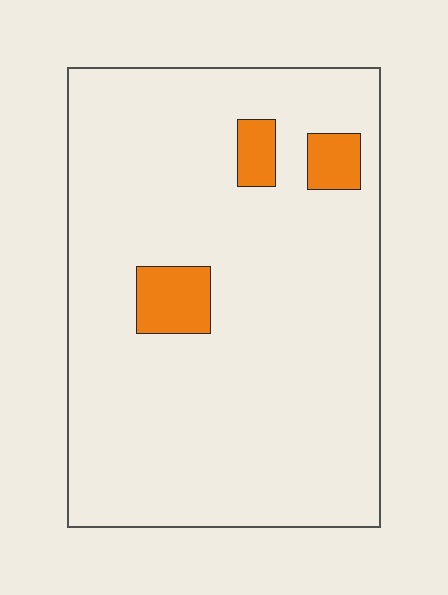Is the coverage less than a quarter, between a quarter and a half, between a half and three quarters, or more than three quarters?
Less than a quarter.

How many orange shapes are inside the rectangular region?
3.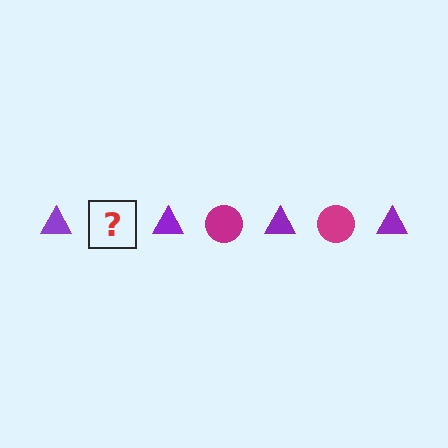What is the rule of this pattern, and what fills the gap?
The rule is that the pattern alternates between purple triangle and magenta circle. The gap should be filled with a magenta circle.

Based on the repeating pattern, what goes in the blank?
The blank should be a magenta circle.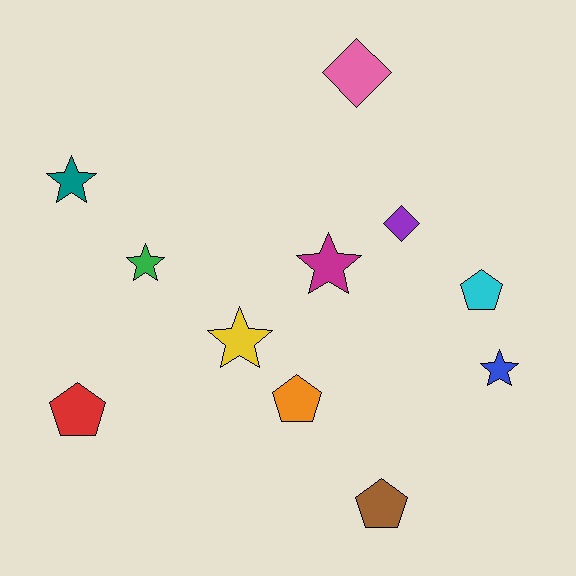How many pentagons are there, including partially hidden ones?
There are 4 pentagons.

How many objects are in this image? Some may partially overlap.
There are 11 objects.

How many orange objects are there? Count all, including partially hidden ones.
There is 1 orange object.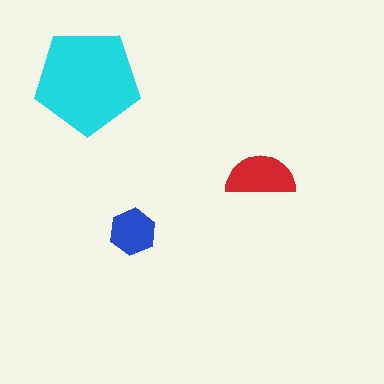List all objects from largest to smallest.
The cyan pentagon, the red semicircle, the blue hexagon.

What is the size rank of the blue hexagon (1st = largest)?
3rd.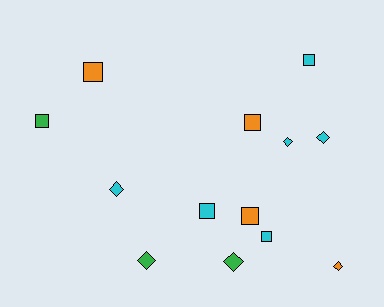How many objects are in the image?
There are 13 objects.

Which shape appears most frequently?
Square, with 7 objects.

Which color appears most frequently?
Cyan, with 6 objects.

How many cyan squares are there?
There are 3 cyan squares.